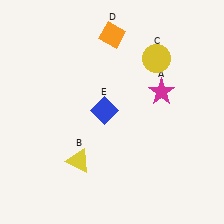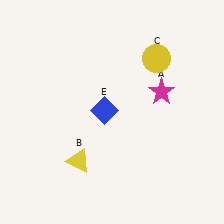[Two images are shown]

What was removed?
The orange diamond (D) was removed in Image 2.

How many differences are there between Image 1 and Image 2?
There is 1 difference between the two images.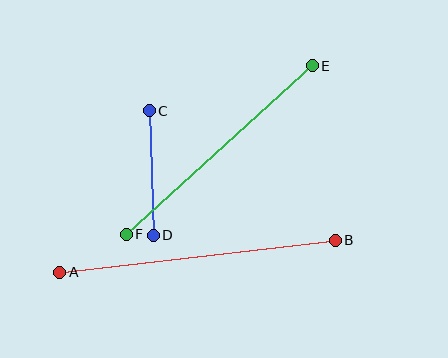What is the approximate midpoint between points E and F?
The midpoint is at approximately (219, 150) pixels.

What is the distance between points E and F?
The distance is approximately 251 pixels.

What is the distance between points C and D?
The distance is approximately 124 pixels.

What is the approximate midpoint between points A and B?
The midpoint is at approximately (197, 256) pixels.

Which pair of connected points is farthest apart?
Points A and B are farthest apart.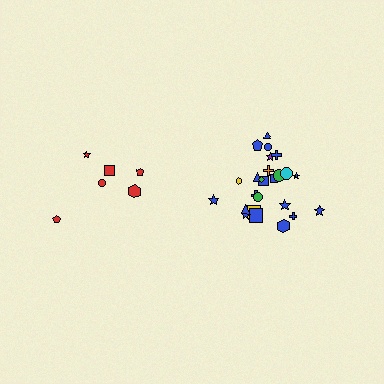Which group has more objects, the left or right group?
The right group.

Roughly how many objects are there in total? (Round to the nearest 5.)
Roughly 30 objects in total.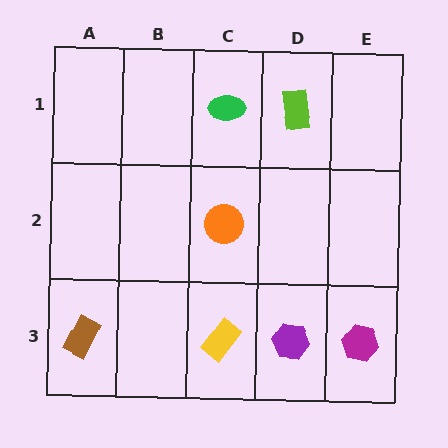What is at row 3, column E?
A magenta hexagon.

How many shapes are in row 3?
4 shapes.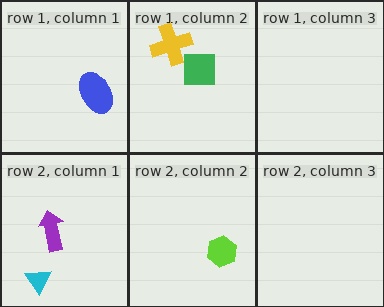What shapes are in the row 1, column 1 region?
The blue ellipse.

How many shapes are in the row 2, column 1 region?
2.